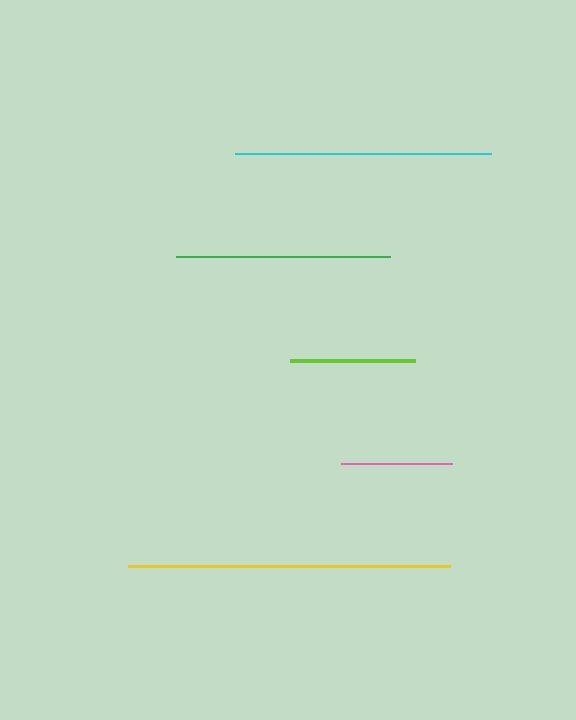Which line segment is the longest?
The yellow line is the longest at approximately 322 pixels.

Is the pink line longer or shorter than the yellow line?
The yellow line is longer than the pink line.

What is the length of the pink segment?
The pink segment is approximately 111 pixels long.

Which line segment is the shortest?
The pink line is the shortest at approximately 111 pixels.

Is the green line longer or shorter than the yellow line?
The yellow line is longer than the green line.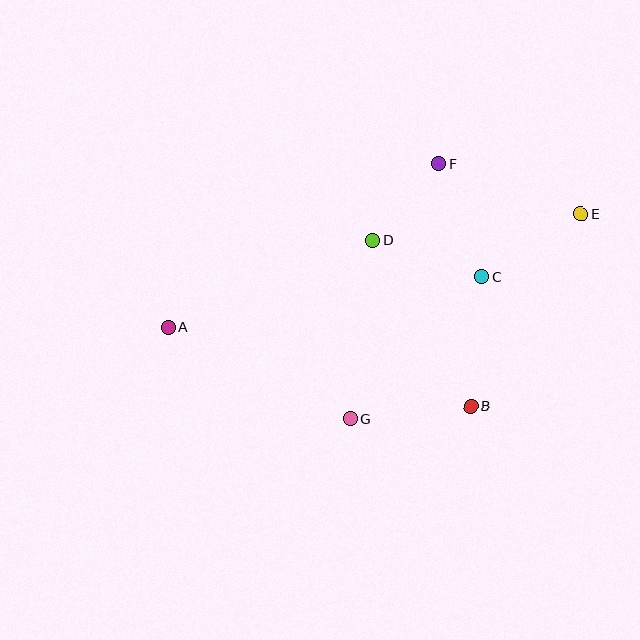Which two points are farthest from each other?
Points A and E are farthest from each other.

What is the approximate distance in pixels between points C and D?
The distance between C and D is approximately 115 pixels.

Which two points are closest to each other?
Points D and F are closest to each other.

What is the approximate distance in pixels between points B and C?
The distance between B and C is approximately 130 pixels.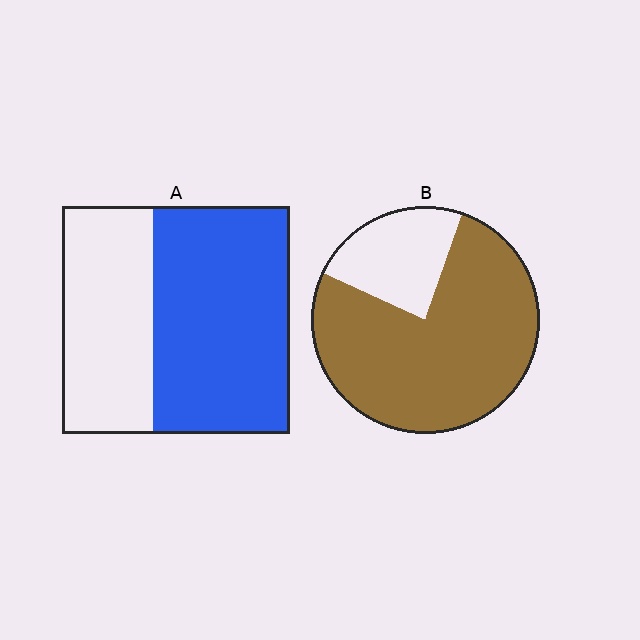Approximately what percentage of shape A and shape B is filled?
A is approximately 60% and B is approximately 75%.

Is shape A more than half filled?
Yes.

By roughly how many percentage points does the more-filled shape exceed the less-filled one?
By roughly 15 percentage points (B over A).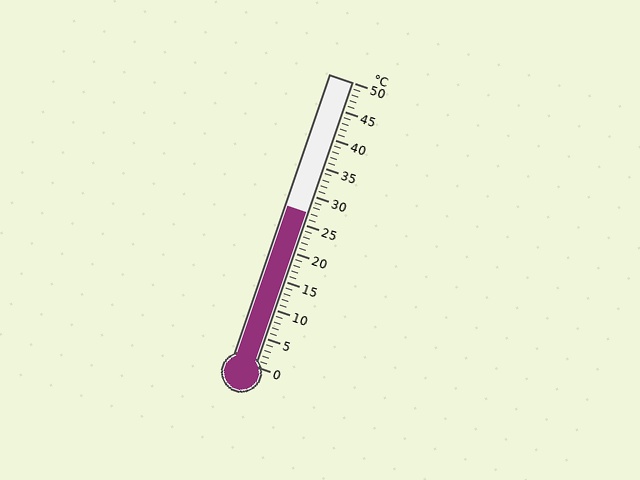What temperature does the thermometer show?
The thermometer shows approximately 27°C.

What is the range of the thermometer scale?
The thermometer scale ranges from 0°C to 50°C.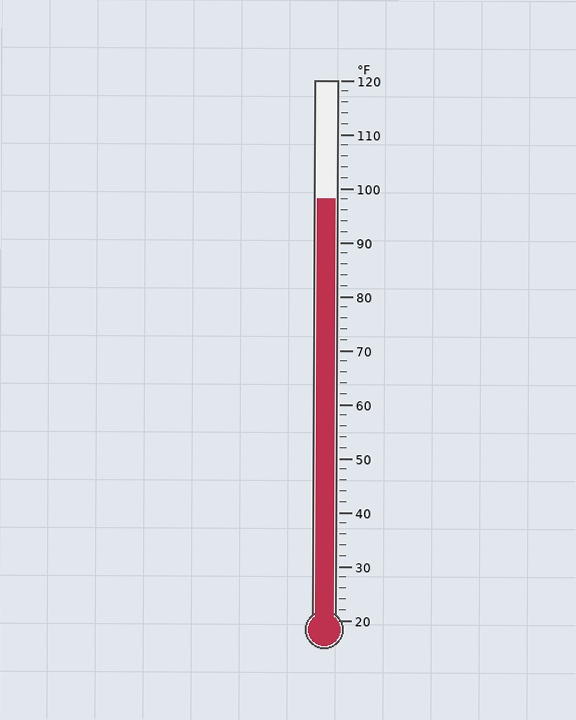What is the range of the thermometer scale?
The thermometer scale ranges from 20°F to 120°F.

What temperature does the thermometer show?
The thermometer shows approximately 98°F.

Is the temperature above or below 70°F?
The temperature is above 70°F.